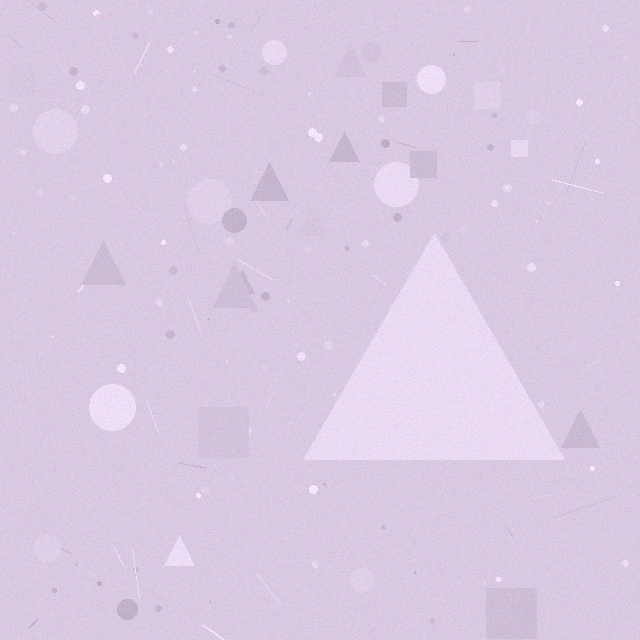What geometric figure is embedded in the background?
A triangle is embedded in the background.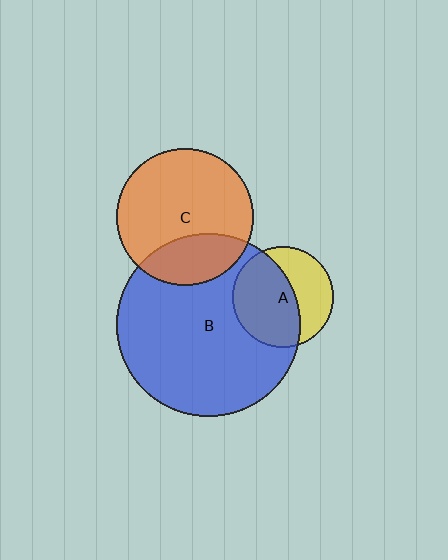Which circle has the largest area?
Circle B (blue).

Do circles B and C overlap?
Yes.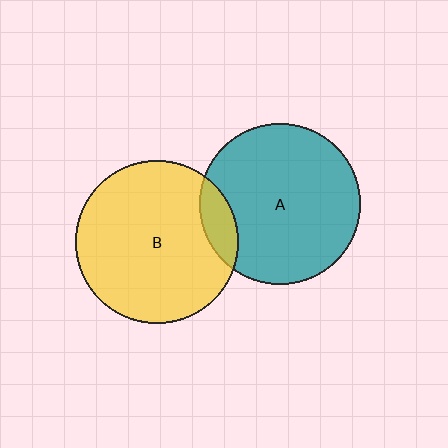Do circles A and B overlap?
Yes.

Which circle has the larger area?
Circle B (yellow).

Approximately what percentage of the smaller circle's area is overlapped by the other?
Approximately 10%.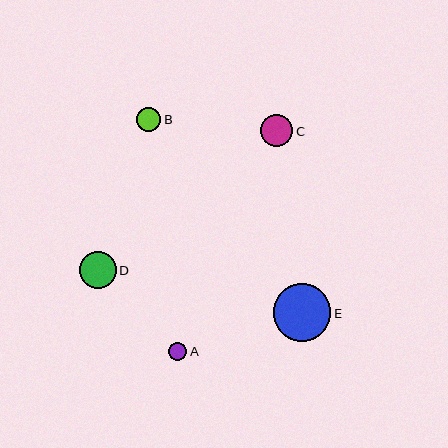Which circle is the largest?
Circle E is the largest with a size of approximately 57 pixels.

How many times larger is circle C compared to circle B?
Circle C is approximately 1.4 times the size of circle B.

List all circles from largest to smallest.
From largest to smallest: E, D, C, B, A.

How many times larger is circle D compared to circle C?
Circle D is approximately 1.1 times the size of circle C.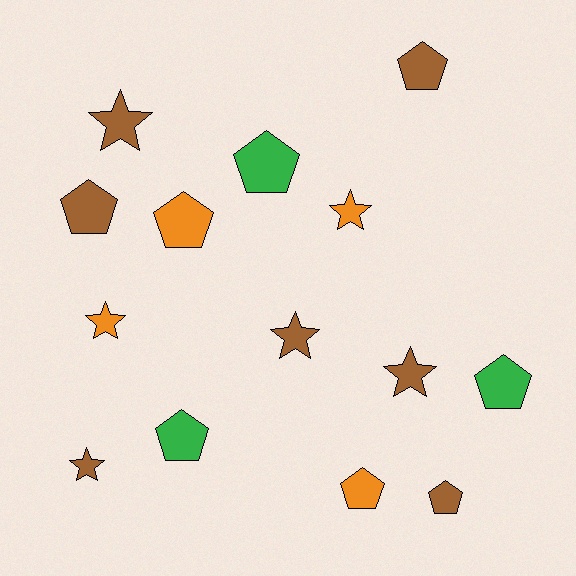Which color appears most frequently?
Brown, with 7 objects.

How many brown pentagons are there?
There are 3 brown pentagons.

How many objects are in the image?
There are 14 objects.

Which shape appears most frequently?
Pentagon, with 8 objects.